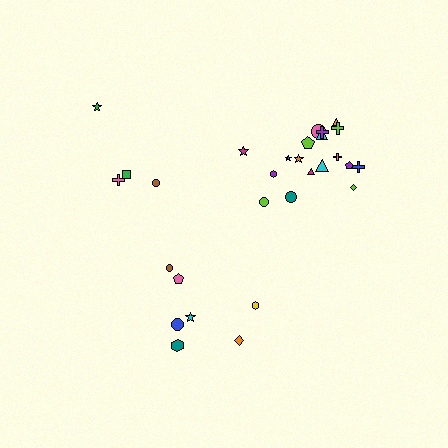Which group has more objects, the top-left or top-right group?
The top-right group.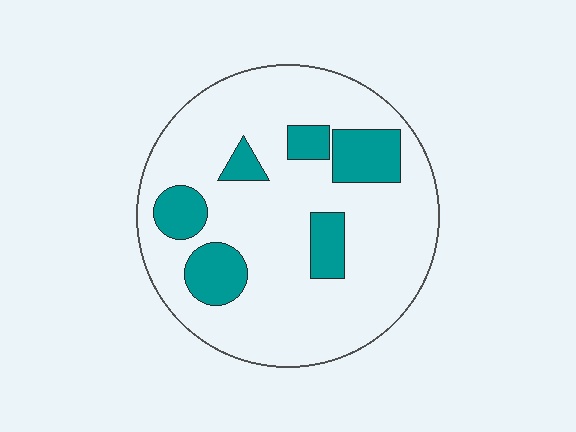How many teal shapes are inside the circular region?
6.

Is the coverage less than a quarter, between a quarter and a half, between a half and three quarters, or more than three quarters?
Less than a quarter.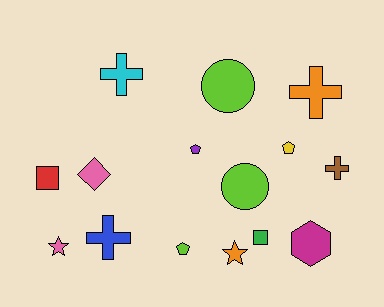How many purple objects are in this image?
There is 1 purple object.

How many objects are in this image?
There are 15 objects.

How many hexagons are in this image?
There is 1 hexagon.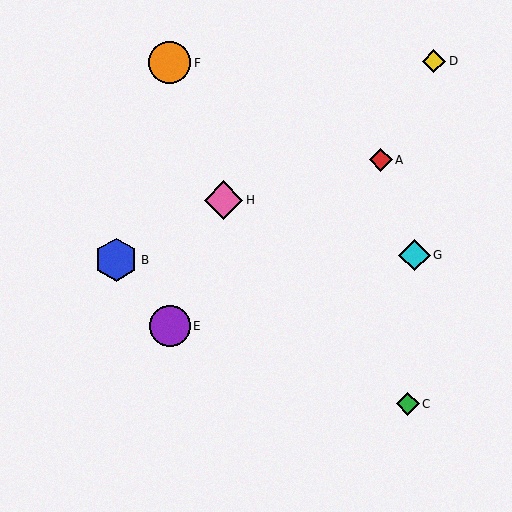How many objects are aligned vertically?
2 objects (E, F) are aligned vertically.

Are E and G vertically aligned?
No, E is at x≈170 and G is at x≈414.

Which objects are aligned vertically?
Objects E, F are aligned vertically.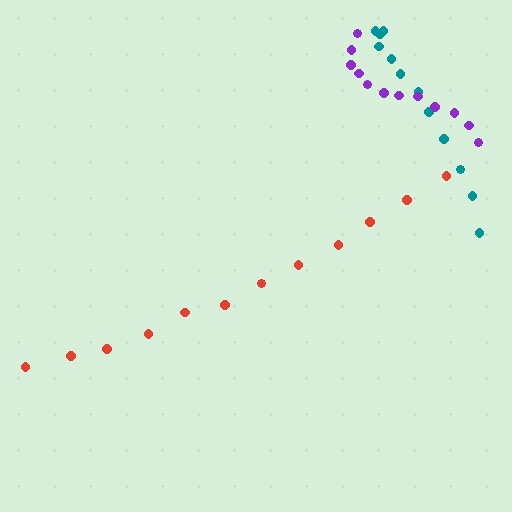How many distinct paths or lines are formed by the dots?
There are 3 distinct paths.